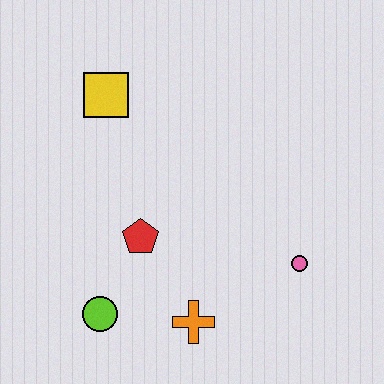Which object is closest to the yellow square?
The red pentagon is closest to the yellow square.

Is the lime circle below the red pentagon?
Yes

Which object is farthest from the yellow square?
The pink circle is farthest from the yellow square.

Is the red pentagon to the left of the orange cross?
Yes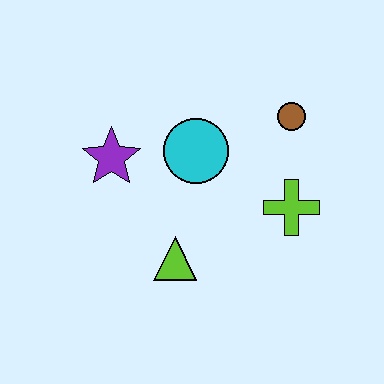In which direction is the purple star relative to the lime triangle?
The purple star is above the lime triangle.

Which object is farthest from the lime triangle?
The brown circle is farthest from the lime triangle.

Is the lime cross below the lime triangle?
No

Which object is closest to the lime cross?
The brown circle is closest to the lime cross.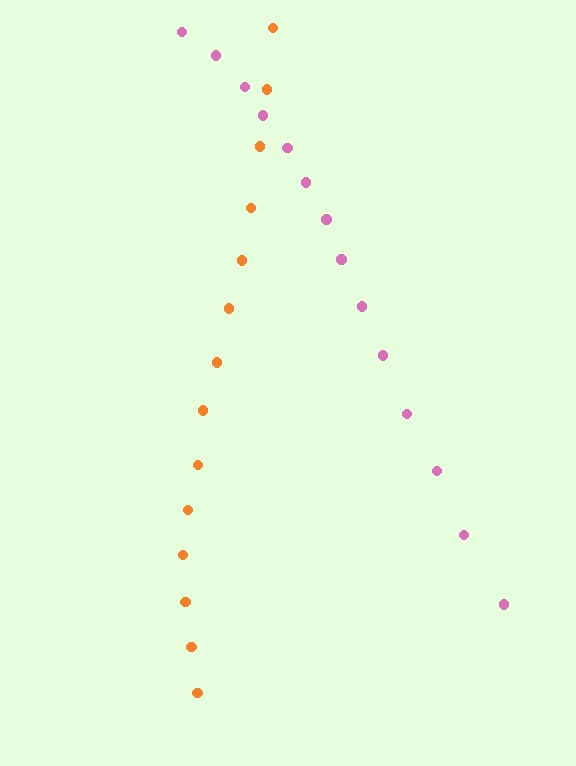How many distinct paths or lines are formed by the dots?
There are 2 distinct paths.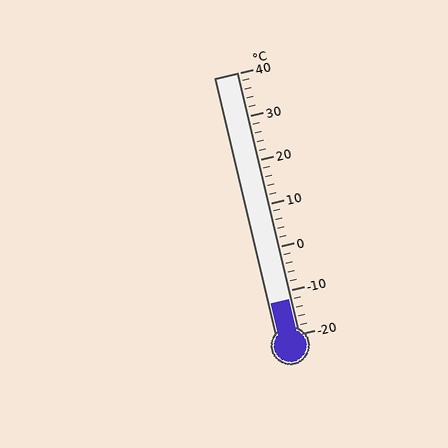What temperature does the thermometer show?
The thermometer shows approximately -12°C.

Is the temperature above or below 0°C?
The temperature is below 0°C.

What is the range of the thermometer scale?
The thermometer scale ranges from -20°C to 40°C.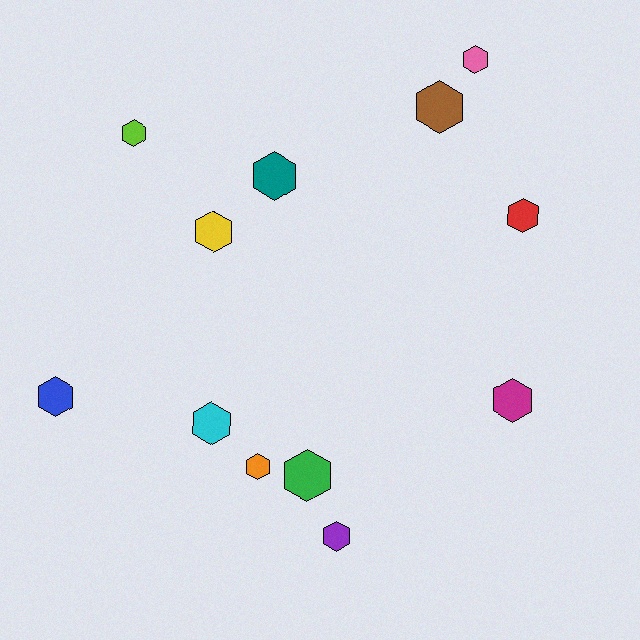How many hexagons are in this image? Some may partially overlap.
There are 12 hexagons.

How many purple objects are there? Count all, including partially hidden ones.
There is 1 purple object.